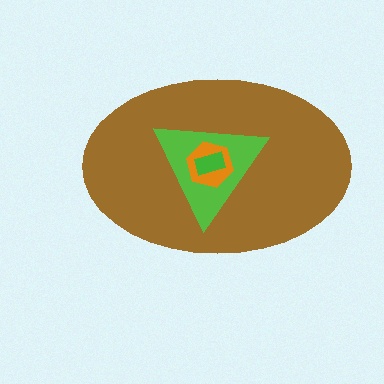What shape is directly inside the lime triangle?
The orange hexagon.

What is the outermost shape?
The brown ellipse.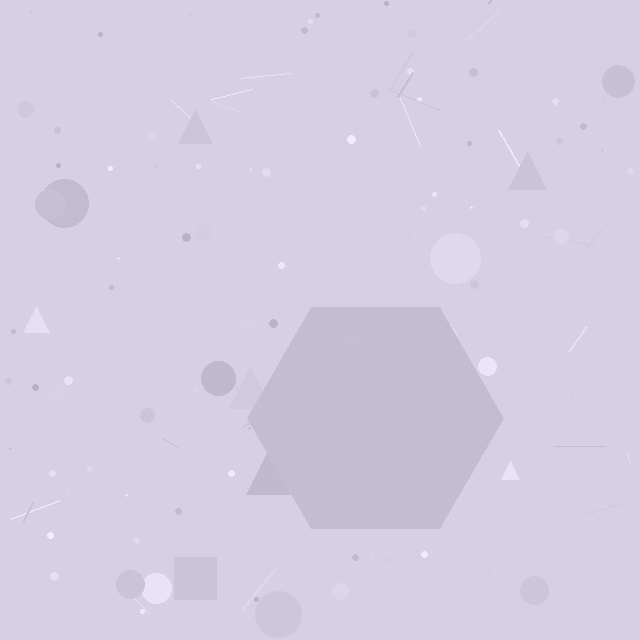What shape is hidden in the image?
A hexagon is hidden in the image.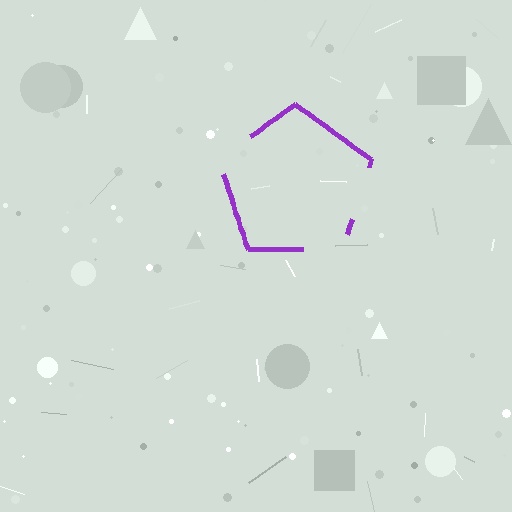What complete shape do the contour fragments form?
The contour fragments form a pentagon.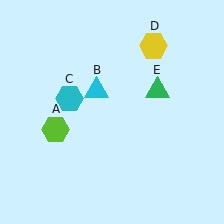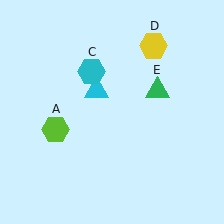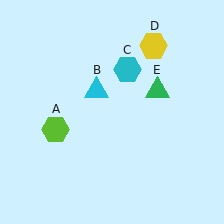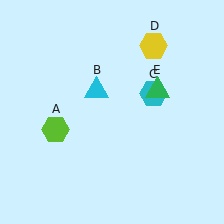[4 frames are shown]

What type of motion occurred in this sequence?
The cyan hexagon (object C) rotated clockwise around the center of the scene.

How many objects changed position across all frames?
1 object changed position: cyan hexagon (object C).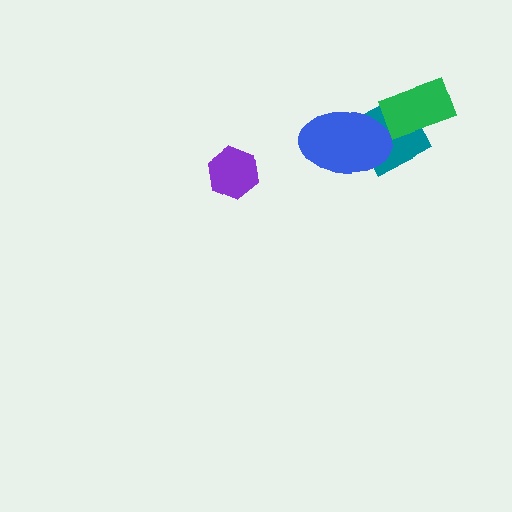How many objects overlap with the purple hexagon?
0 objects overlap with the purple hexagon.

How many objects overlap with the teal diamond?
2 objects overlap with the teal diamond.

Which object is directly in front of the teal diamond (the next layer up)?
The blue ellipse is directly in front of the teal diamond.